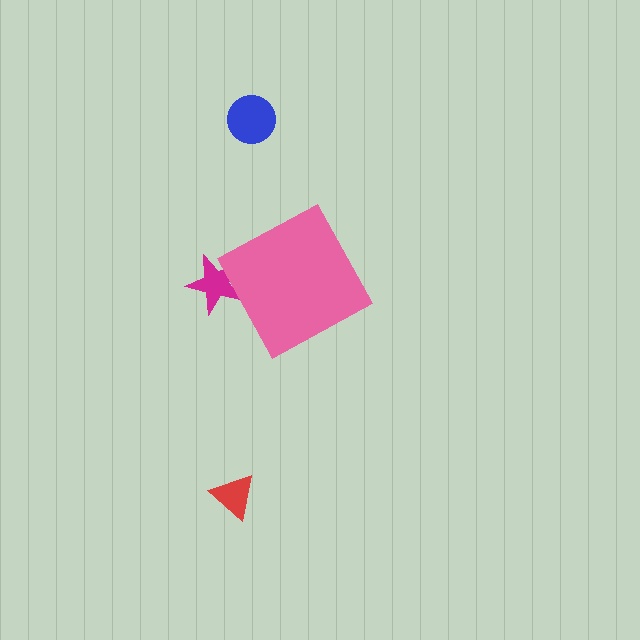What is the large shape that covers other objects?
A pink diamond.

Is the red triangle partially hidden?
No, the red triangle is fully visible.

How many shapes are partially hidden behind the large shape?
1 shape is partially hidden.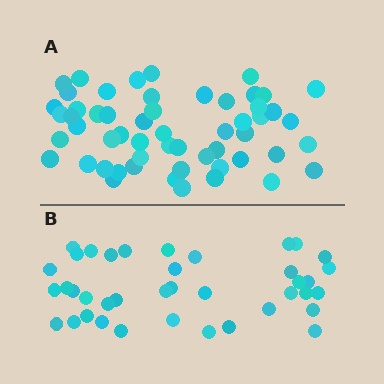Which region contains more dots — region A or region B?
Region A (the top region) has more dots.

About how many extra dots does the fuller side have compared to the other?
Region A has approximately 15 more dots than region B.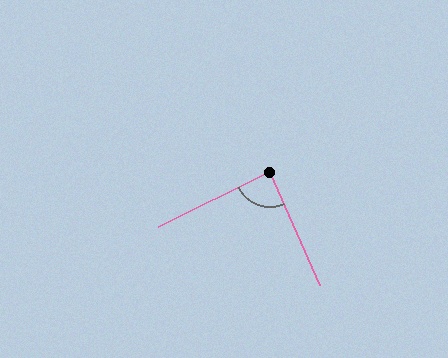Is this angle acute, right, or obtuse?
It is approximately a right angle.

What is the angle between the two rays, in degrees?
Approximately 87 degrees.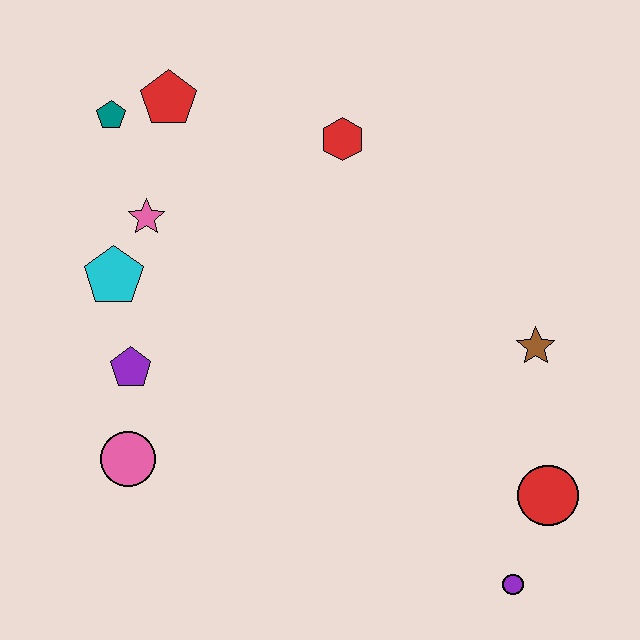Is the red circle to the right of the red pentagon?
Yes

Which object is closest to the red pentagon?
The teal pentagon is closest to the red pentagon.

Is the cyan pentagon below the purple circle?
No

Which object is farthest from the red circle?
The teal pentagon is farthest from the red circle.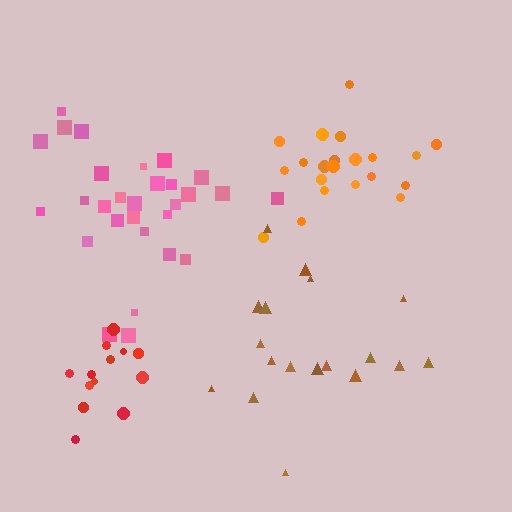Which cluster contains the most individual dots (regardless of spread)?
Pink (29).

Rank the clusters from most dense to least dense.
red, orange, pink, brown.